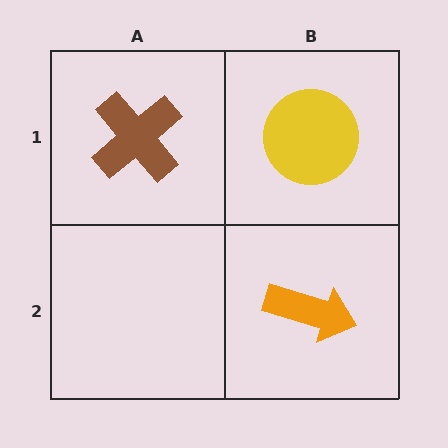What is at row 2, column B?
An orange arrow.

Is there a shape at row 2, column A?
No, that cell is empty.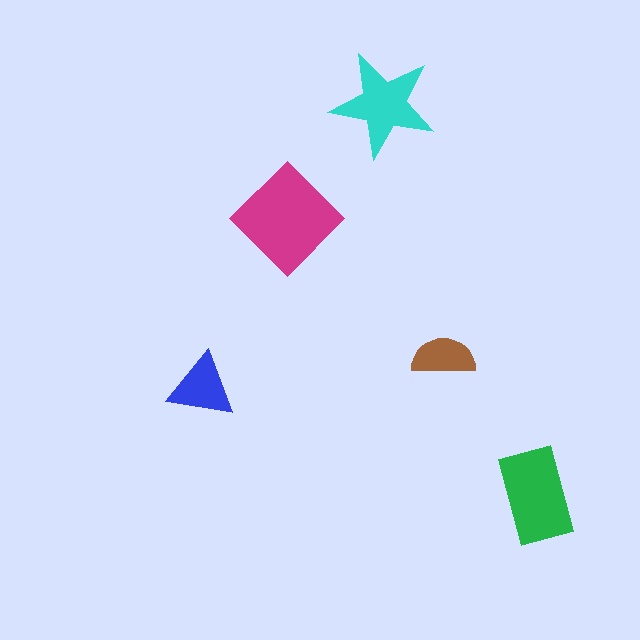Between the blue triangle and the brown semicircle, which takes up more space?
The blue triangle.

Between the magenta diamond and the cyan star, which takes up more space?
The magenta diamond.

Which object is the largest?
The magenta diamond.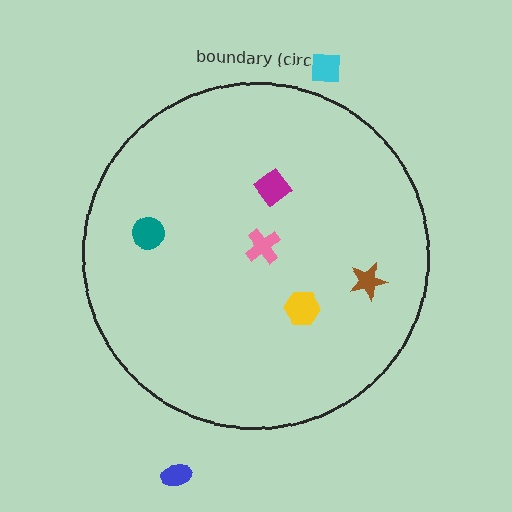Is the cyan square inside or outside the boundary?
Outside.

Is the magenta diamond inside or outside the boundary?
Inside.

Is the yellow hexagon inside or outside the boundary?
Inside.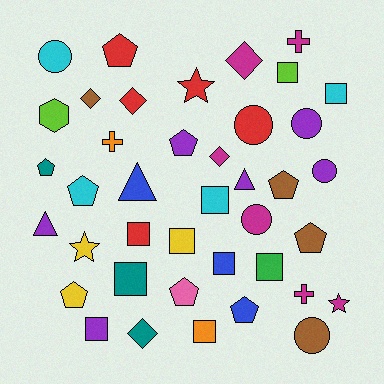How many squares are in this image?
There are 10 squares.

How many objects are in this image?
There are 40 objects.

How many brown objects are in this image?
There are 4 brown objects.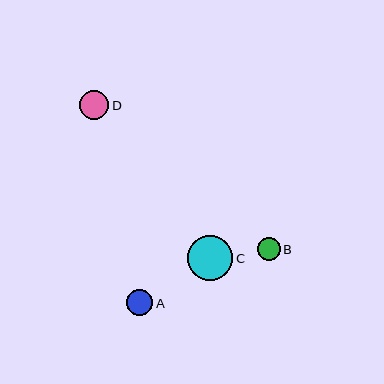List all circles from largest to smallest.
From largest to smallest: C, D, A, B.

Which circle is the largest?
Circle C is the largest with a size of approximately 46 pixels.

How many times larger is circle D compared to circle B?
Circle D is approximately 1.3 times the size of circle B.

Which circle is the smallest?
Circle B is the smallest with a size of approximately 23 pixels.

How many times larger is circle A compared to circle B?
Circle A is approximately 1.1 times the size of circle B.